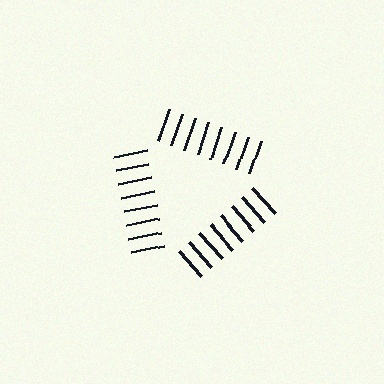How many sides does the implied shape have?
3 sides — the line-ends trace a triangle.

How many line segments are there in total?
24 — 8 along each of the 3 edges.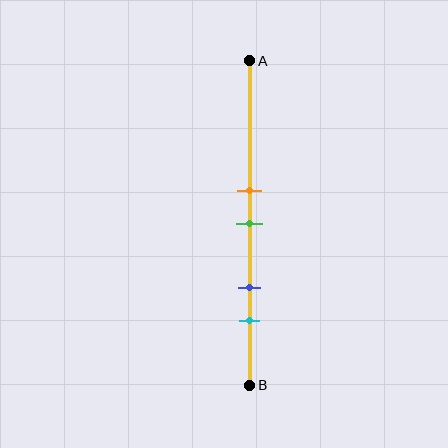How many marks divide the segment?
There are 4 marks dividing the segment.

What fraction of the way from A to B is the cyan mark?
The cyan mark is approximately 80% (0.8) of the way from A to B.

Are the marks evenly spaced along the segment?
No, the marks are not evenly spaced.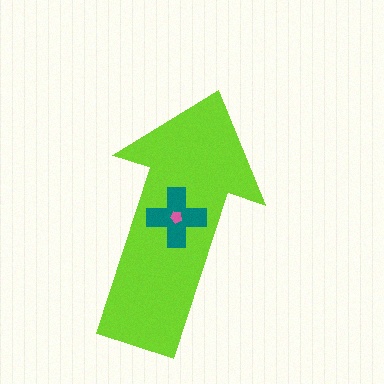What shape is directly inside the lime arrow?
The teal cross.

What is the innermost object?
The pink pentagon.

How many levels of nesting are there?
3.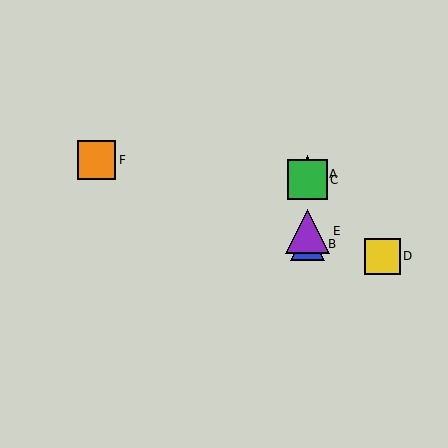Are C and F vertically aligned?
No, C is at x≈308 and F is at x≈97.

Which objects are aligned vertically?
Objects A, B, C, E are aligned vertically.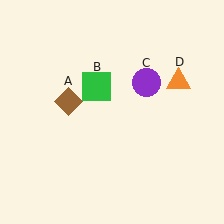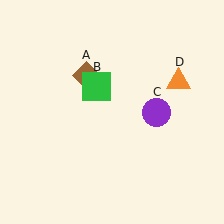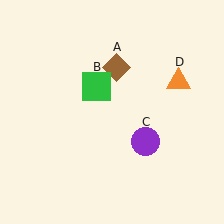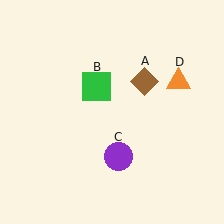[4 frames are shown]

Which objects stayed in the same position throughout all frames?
Green square (object B) and orange triangle (object D) remained stationary.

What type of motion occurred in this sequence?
The brown diamond (object A), purple circle (object C) rotated clockwise around the center of the scene.